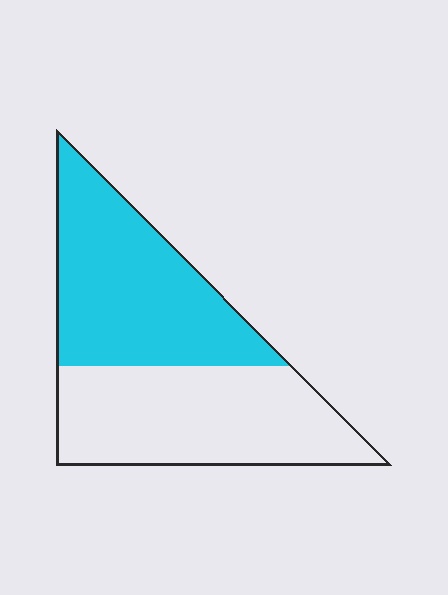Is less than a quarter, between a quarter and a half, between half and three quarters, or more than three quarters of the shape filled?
Between a quarter and a half.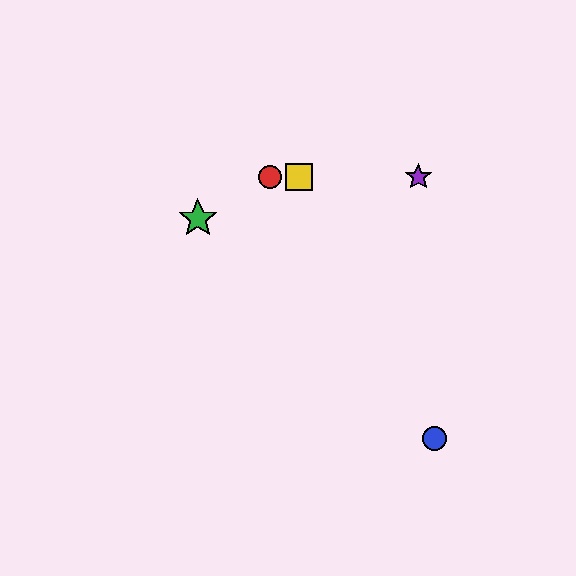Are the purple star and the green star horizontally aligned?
No, the purple star is at y≈177 and the green star is at y≈219.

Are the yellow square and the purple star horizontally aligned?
Yes, both are at y≈177.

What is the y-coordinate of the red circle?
The red circle is at y≈177.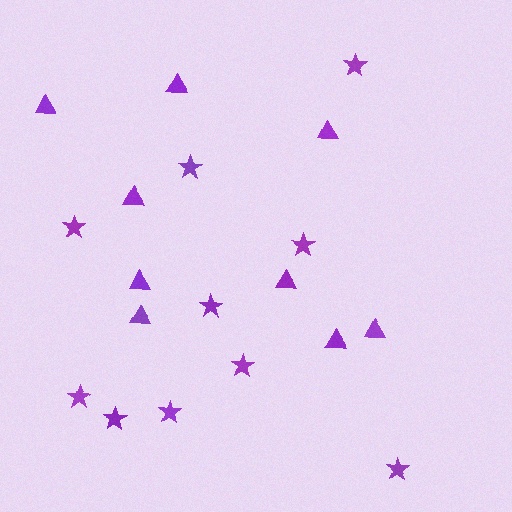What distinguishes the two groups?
There are 2 groups: one group of stars (10) and one group of triangles (9).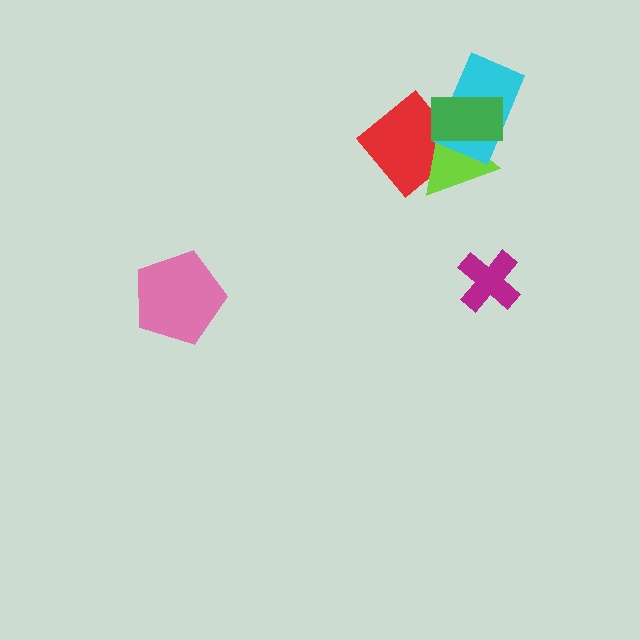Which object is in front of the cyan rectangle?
The green rectangle is in front of the cyan rectangle.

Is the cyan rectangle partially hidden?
Yes, it is partially covered by another shape.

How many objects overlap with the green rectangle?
3 objects overlap with the green rectangle.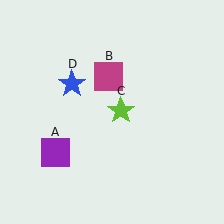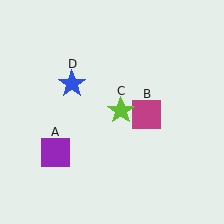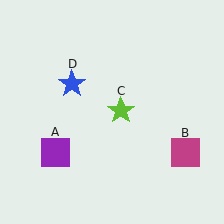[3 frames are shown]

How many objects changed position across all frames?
1 object changed position: magenta square (object B).